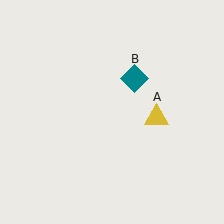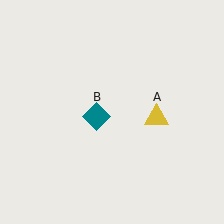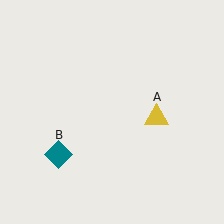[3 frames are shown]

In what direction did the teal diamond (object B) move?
The teal diamond (object B) moved down and to the left.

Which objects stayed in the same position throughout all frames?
Yellow triangle (object A) remained stationary.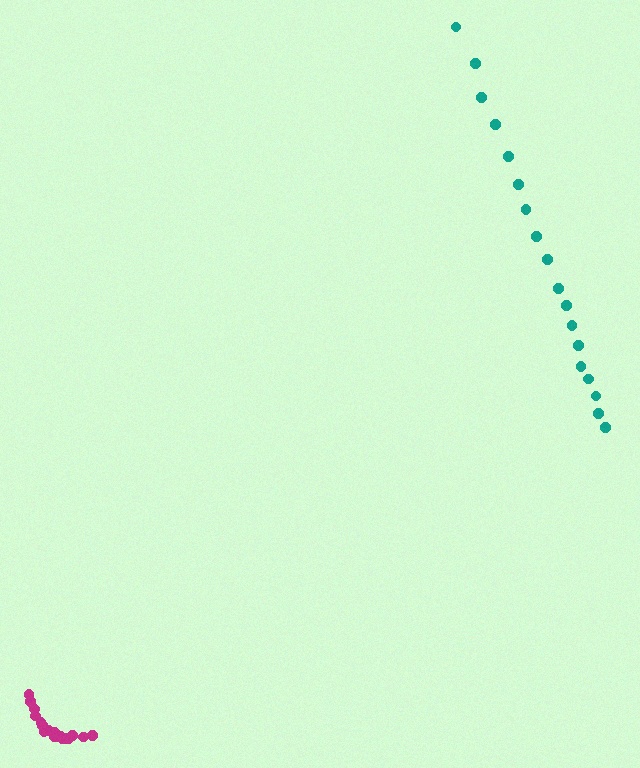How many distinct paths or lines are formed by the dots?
There are 2 distinct paths.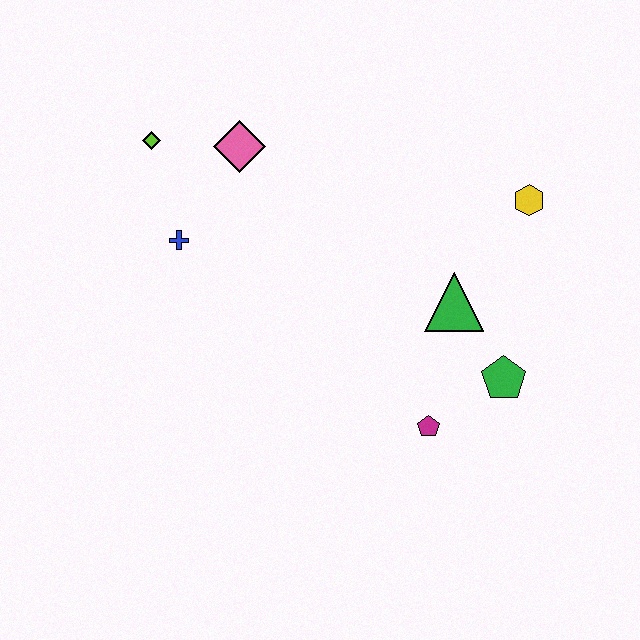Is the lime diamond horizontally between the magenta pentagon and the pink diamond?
No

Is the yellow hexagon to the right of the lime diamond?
Yes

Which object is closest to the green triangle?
The green pentagon is closest to the green triangle.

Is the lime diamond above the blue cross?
Yes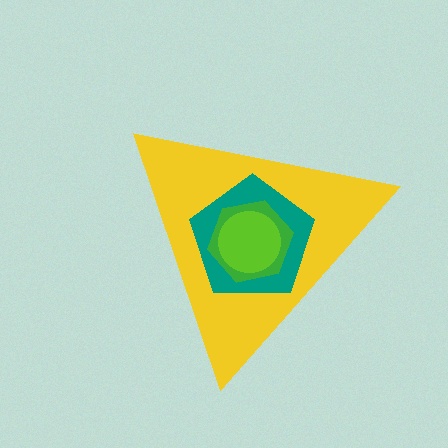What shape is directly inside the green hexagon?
The lime circle.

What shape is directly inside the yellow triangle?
The teal pentagon.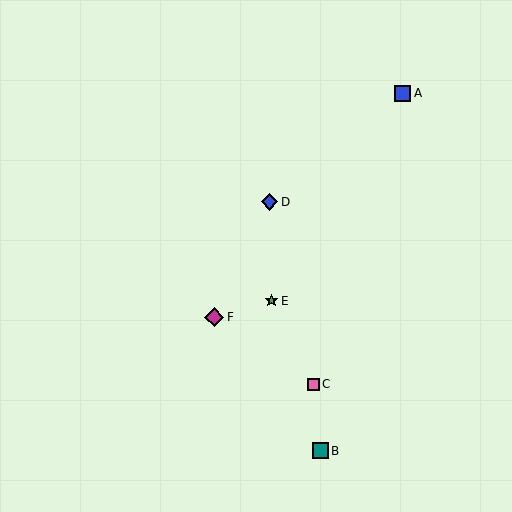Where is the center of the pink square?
The center of the pink square is at (313, 384).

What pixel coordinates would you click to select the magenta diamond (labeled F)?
Click at (214, 317) to select the magenta diamond F.